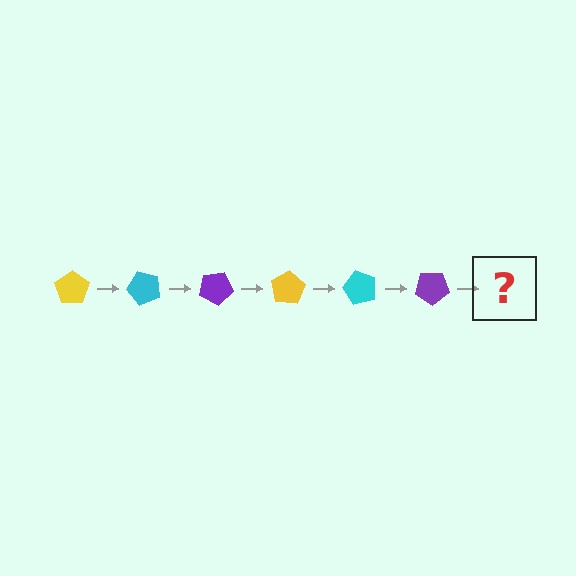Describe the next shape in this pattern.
It should be a yellow pentagon, rotated 300 degrees from the start.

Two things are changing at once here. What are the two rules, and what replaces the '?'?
The two rules are that it rotates 50 degrees each step and the color cycles through yellow, cyan, and purple. The '?' should be a yellow pentagon, rotated 300 degrees from the start.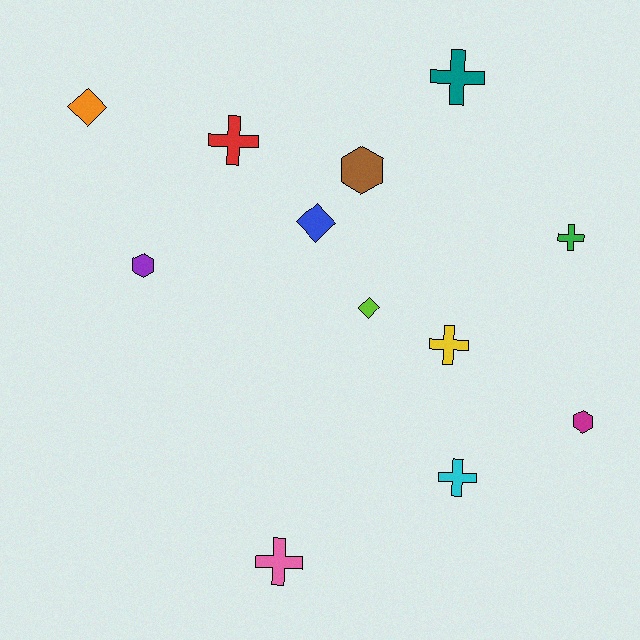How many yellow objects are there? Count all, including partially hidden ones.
There is 1 yellow object.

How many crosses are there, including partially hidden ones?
There are 6 crosses.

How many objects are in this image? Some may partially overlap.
There are 12 objects.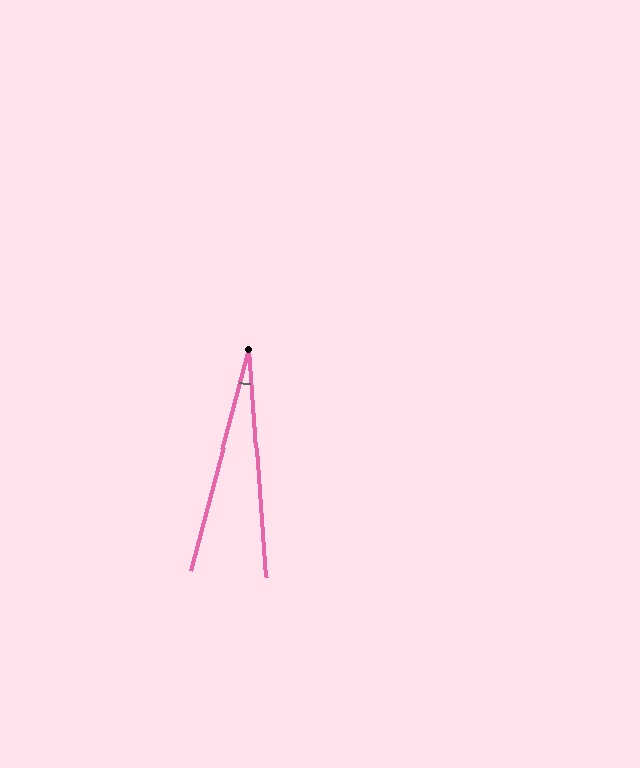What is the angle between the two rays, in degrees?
Approximately 19 degrees.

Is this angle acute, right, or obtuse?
It is acute.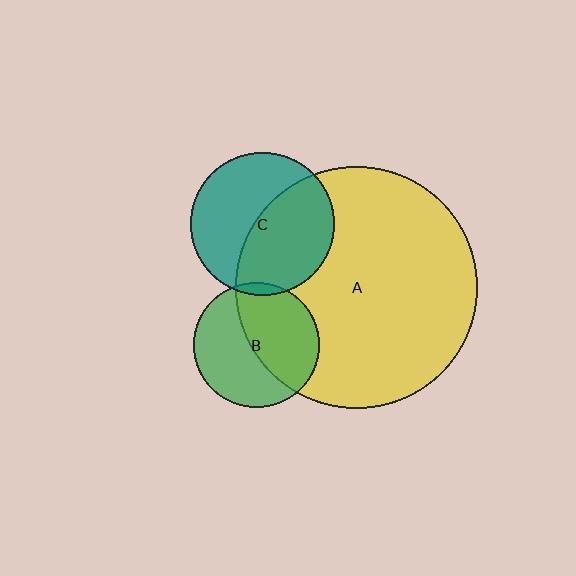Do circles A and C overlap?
Yes.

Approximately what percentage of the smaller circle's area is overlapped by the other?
Approximately 50%.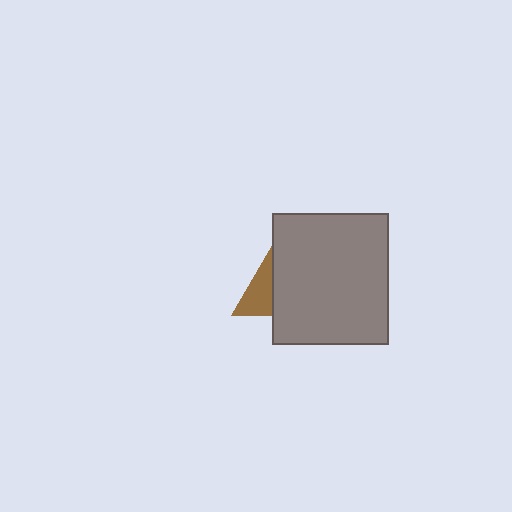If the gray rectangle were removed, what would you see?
You would see the complete brown triangle.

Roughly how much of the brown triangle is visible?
A small part of it is visible (roughly 40%).